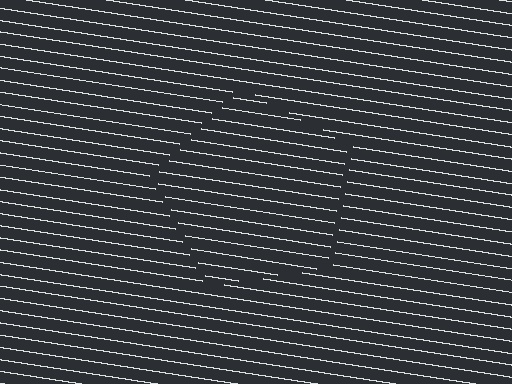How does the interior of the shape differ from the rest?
The interior of the shape contains the same grating, shifted by half a period — the contour is defined by the phase discontinuity where line-ends from the inner and outer gratings abut.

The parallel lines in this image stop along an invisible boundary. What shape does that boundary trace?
An illusory pentagon. The interior of the shape contains the same grating, shifted by half a period — the contour is defined by the phase discontinuity where line-ends from the inner and outer gratings abut.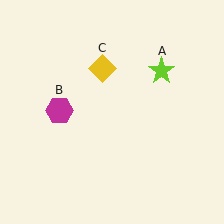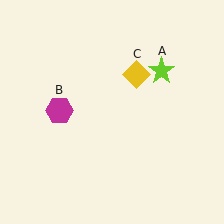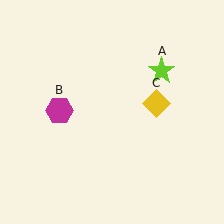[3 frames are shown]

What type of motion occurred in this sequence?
The yellow diamond (object C) rotated clockwise around the center of the scene.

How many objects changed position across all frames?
1 object changed position: yellow diamond (object C).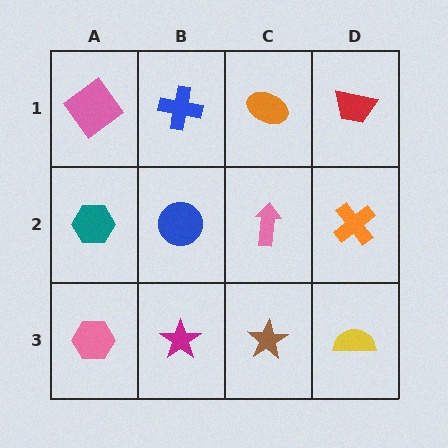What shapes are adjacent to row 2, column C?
An orange ellipse (row 1, column C), a brown star (row 3, column C), a blue circle (row 2, column B), an orange cross (row 2, column D).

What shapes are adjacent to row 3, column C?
A pink arrow (row 2, column C), a magenta star (row 3, column B), a yellow semicircle (row 3, column D).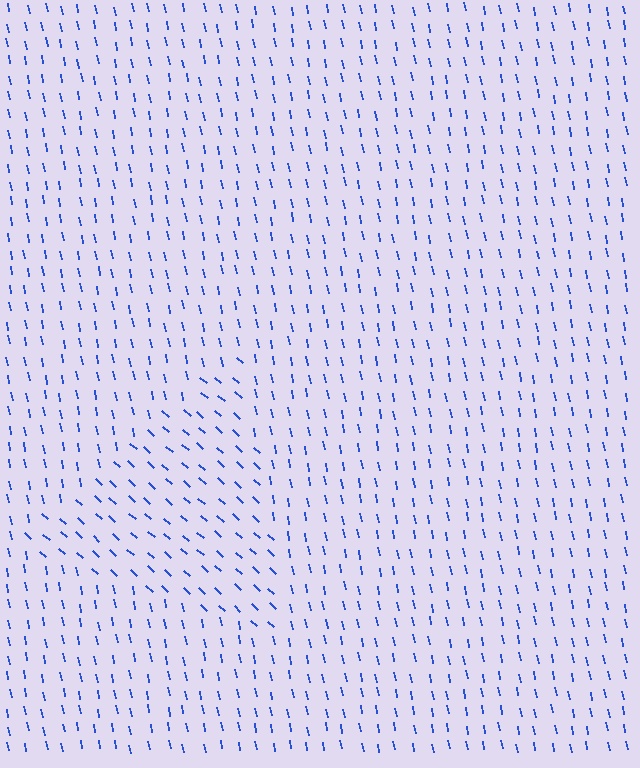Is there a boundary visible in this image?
Yes, there is a texture boundary formed by a change in line orientation.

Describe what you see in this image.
The image is filled with small blue line segments. A triangle region in the image has lines oriented differently from the surrounding lines, creating a visible texture boundary.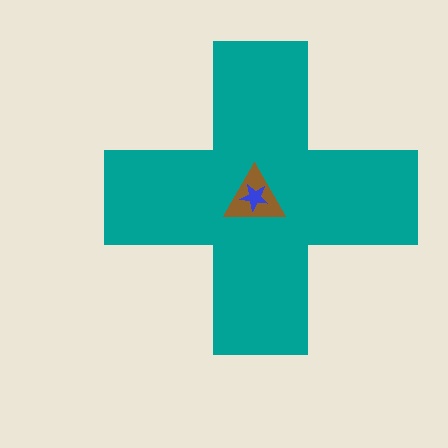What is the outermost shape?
The teal cross.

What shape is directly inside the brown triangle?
The blue star.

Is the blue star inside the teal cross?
Yes.